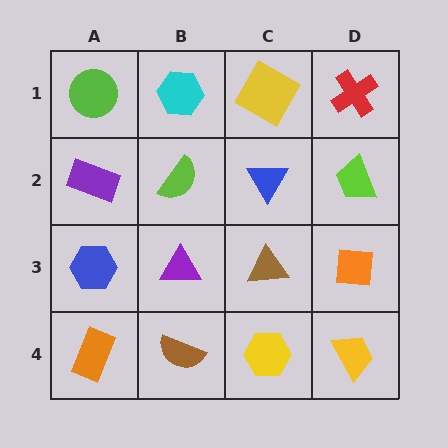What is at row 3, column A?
A blue hexagon.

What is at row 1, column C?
A yellow square.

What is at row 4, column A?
An orange rectangle.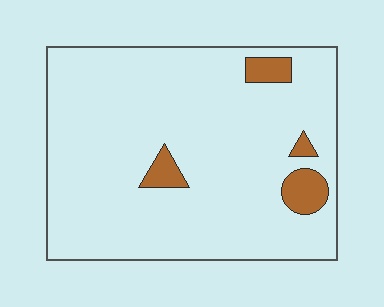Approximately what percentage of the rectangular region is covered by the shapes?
Approximately 5%.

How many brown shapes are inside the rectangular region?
4.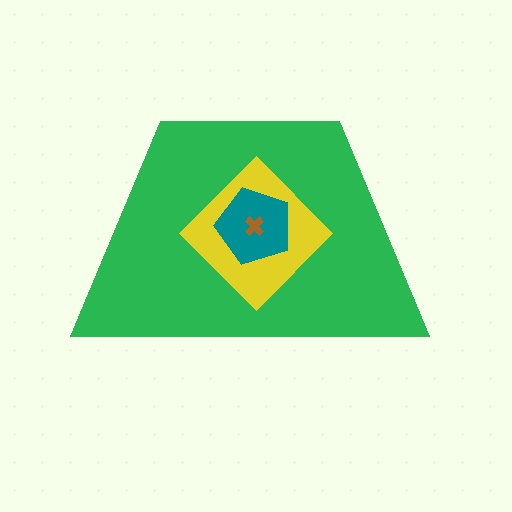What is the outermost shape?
The green trapezoid.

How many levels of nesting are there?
4.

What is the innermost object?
The brown cross.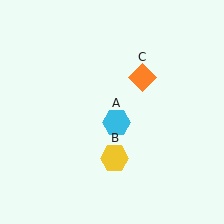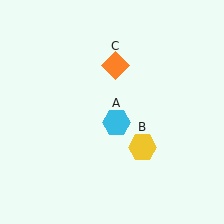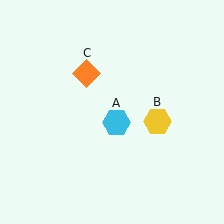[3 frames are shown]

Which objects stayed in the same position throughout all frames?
Cyan hexagon (object A) remained stationary.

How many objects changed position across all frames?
2 objects changed position: yellow hexagon (object B), orange diamond (object C).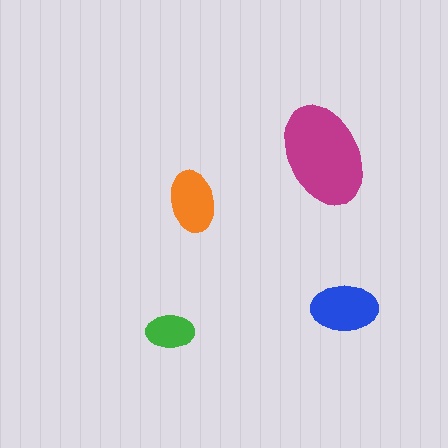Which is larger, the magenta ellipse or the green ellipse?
The magenta one.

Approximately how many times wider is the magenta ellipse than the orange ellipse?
About 1.5 times wider.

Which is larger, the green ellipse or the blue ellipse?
The blue one.